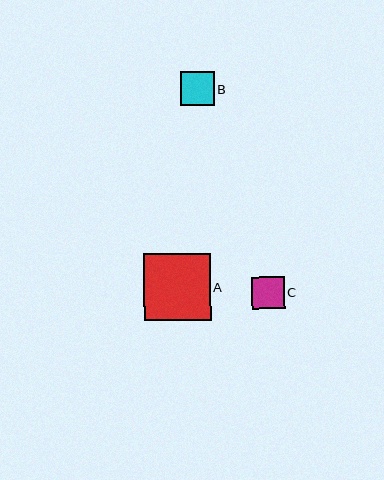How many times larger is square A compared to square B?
Square A is approximately 2.0 times the size of square B.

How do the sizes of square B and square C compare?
Square B and square C are approximately the same size.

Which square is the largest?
Square A is the largest with a size of approximately 67 pixels.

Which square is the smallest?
Square C is the smallest with a size of approximately 32 pixels.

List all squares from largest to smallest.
From largest to smallest: A, B, C.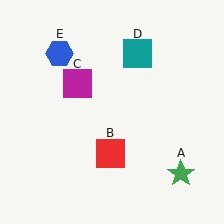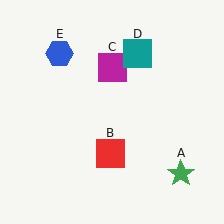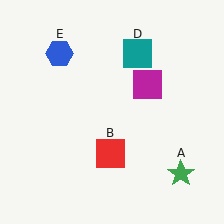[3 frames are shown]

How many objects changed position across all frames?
1 object changed position: magenta square (object C).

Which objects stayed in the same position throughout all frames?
Green star (object A) and red square (object B) and teal square (object D) and blue hexagon (object E) remained stationary.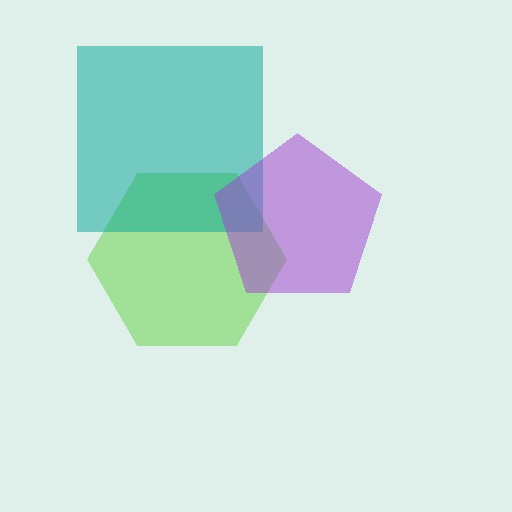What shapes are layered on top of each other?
The layered shapes are: a lime hexagon, a teal square, a purple pentagon.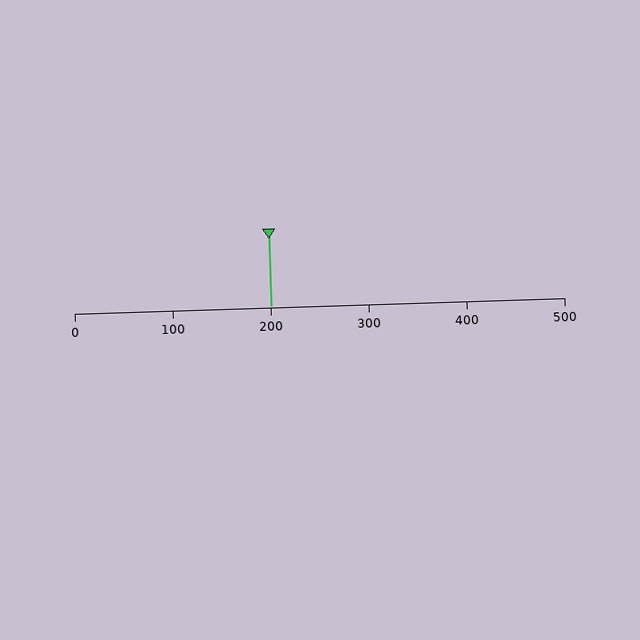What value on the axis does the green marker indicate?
The marker indicates approximately 200.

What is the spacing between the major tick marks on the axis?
The major ticks are spaced 100 apart.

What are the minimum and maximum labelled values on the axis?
The axis runs from 0 to 500.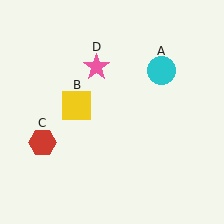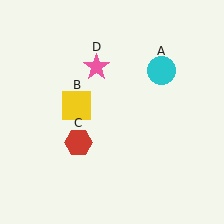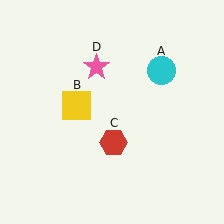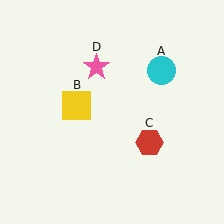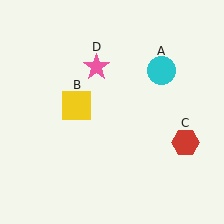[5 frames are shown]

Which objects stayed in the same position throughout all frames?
Cyan circle (object A) and yellow square (object B) and pink star (object D) remained stationary.